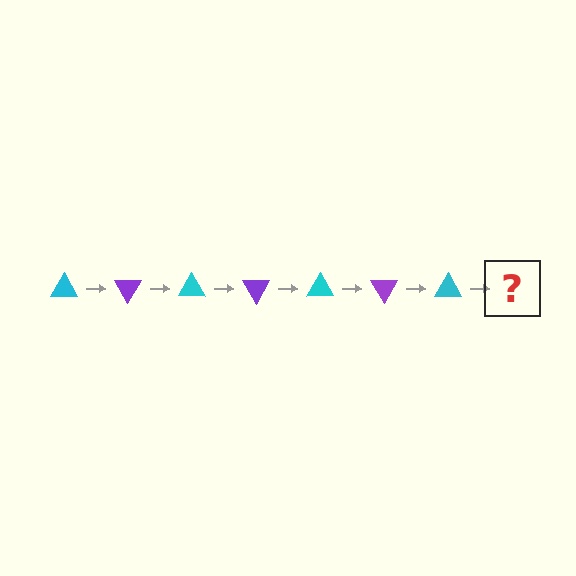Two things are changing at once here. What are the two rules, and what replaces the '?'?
The two rules are that it rotates 60 degrees each step and the color cycles through cyan and purple. The '?' should be a purple triangle, rotated 420 degrees from the start.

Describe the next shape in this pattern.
It should be a purple triangle, rotated 420 degrees from the start.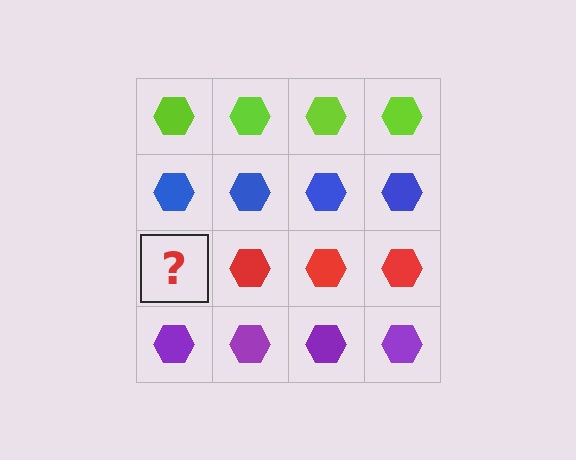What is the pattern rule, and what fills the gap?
The rule is that each row has a consistent color. The gap should be filled with a red hexagon.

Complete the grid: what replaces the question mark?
The question mark should be replaced with a red hexagon.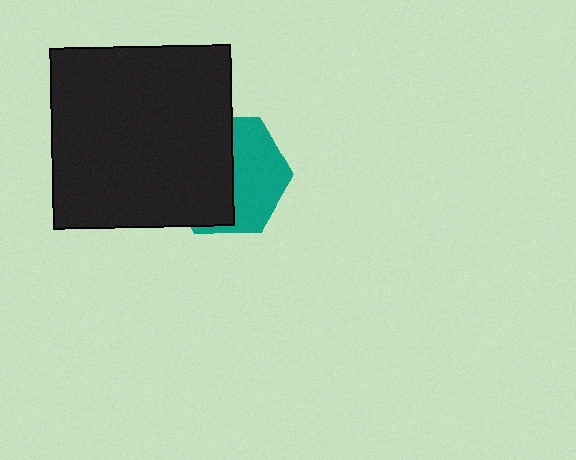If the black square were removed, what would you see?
You would see the complete teal hexagon.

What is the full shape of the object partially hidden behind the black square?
The partially hidden object is a teal hexagon.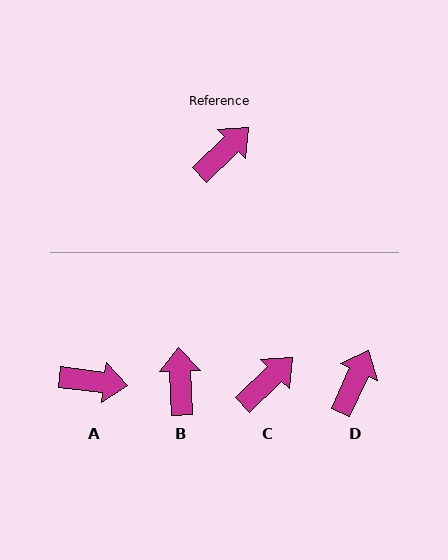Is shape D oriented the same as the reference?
No, it is off by about 22 degrees.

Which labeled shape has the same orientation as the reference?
C.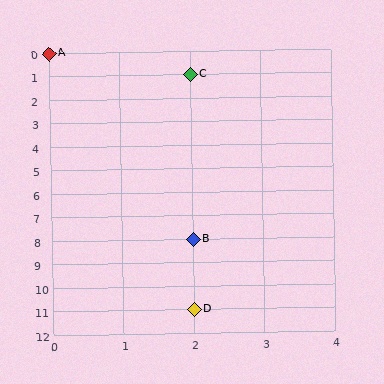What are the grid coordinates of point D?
Point D is at grid coordinates (2, 11).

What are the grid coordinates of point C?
Point C is at grid coordinates (2, 1).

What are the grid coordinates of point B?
Point B is at grid coordinates (2, 8).